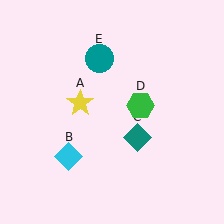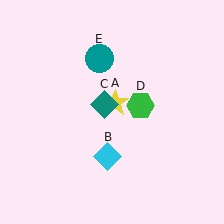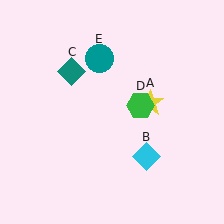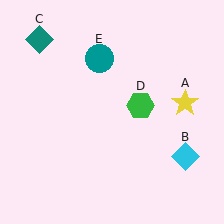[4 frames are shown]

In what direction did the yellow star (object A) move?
The yellow star (object A) moved right.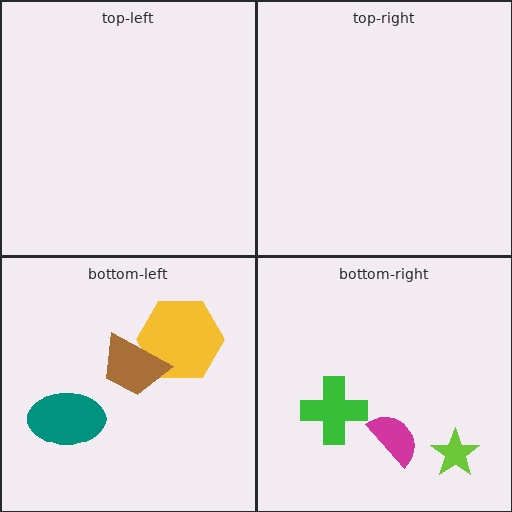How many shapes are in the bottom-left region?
3.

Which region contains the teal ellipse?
The bottom-left region.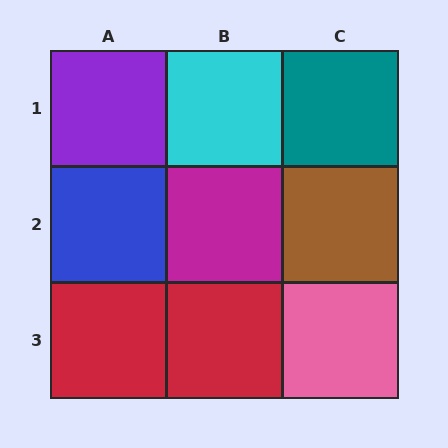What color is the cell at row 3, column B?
Red.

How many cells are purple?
1 cell is purple.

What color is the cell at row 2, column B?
Magenta.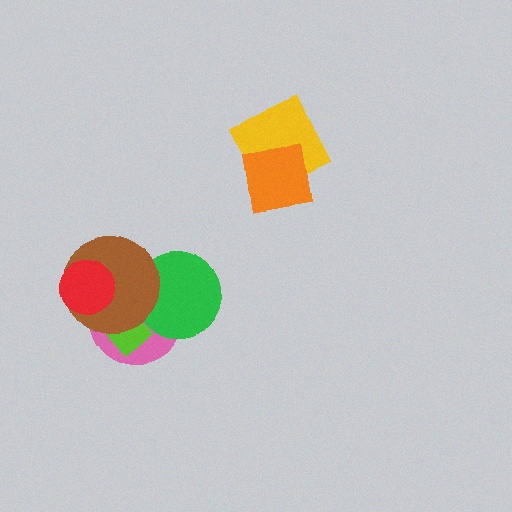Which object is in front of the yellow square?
The orange square is in front of the yellow square.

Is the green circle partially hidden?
Yes, it is partially covered by another shape.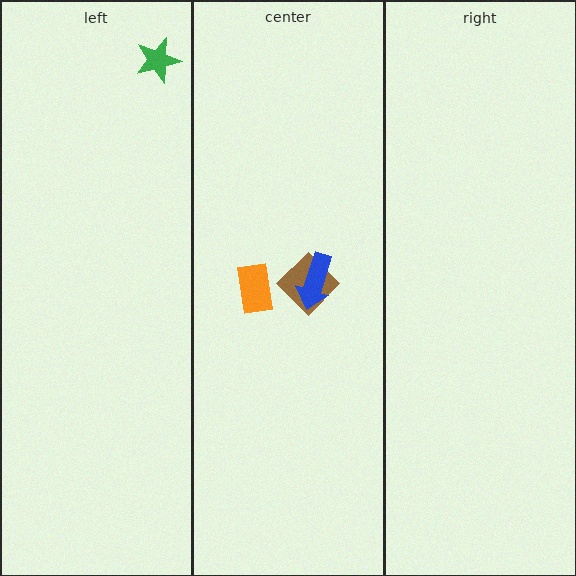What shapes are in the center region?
The brown diamond, the blue arrow, the orange rectangle.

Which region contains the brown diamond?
The center region.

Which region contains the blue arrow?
The center region.